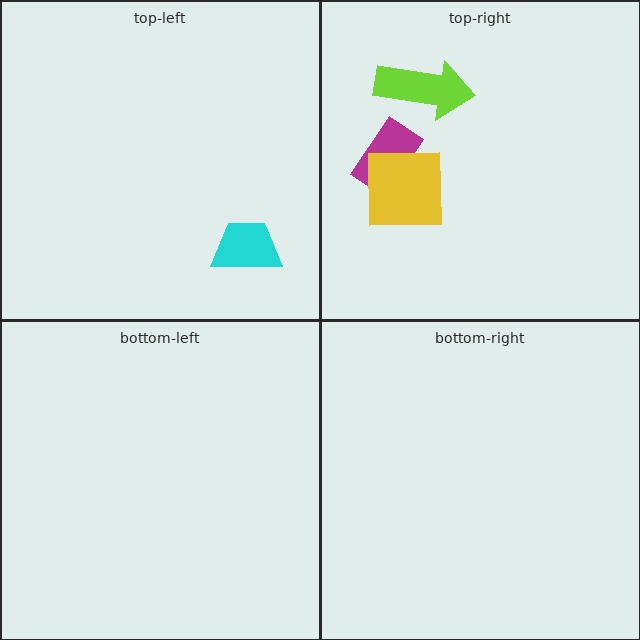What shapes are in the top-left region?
The cyan trapezoid.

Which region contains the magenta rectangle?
The top-right region.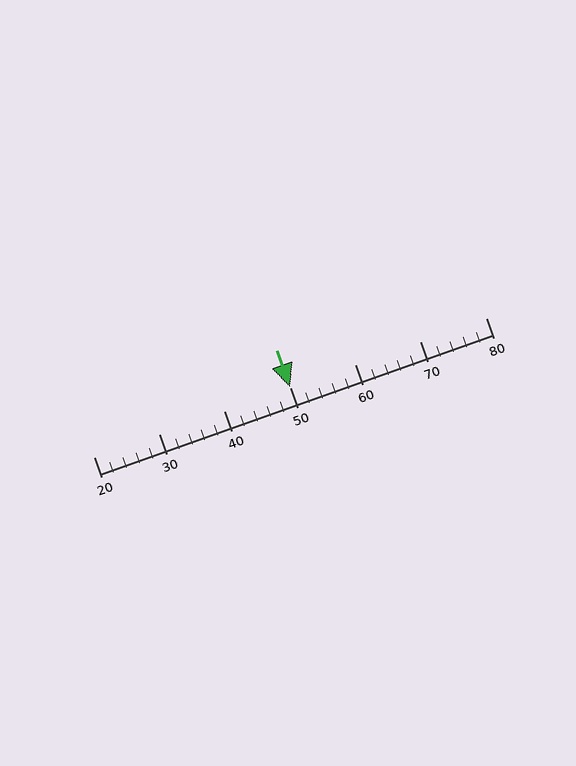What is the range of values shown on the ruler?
The ruler shows values from 20 to 80.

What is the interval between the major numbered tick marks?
The major tick marks are spaced 10 units apart.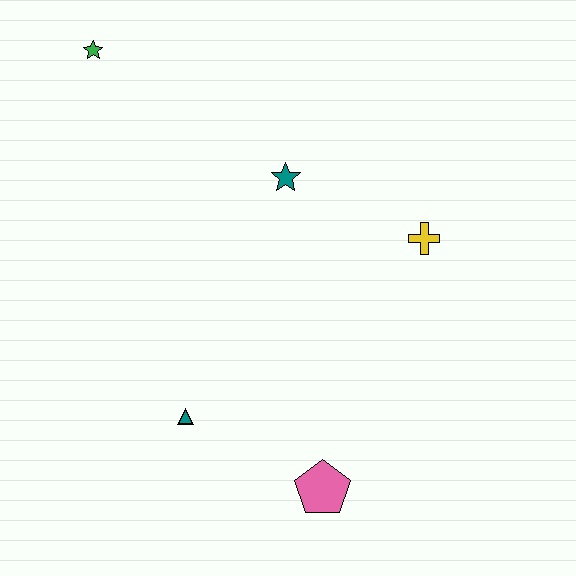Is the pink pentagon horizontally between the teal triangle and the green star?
No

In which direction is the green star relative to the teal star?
The green star is to the left of the teal star.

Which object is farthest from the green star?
The pink pentagon is farthest from the green star.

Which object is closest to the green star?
The teal star is closest to the green star.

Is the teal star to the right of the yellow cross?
No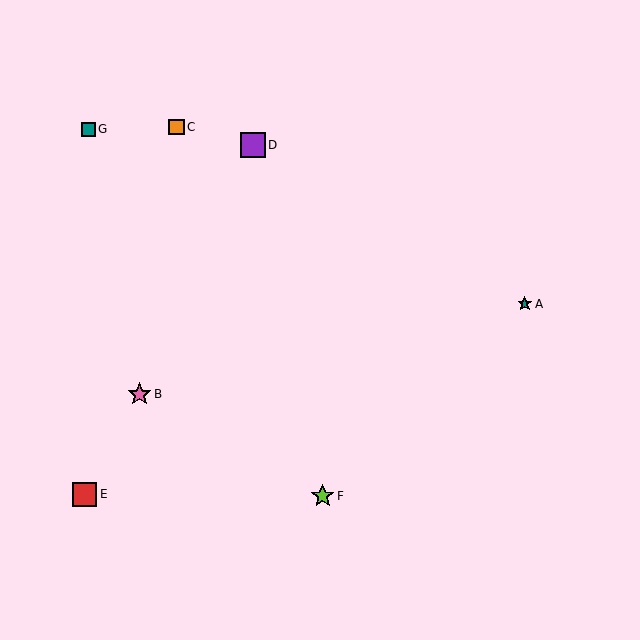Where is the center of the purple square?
The center of the purple square is at (253, 145).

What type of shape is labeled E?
Shape E is a red square.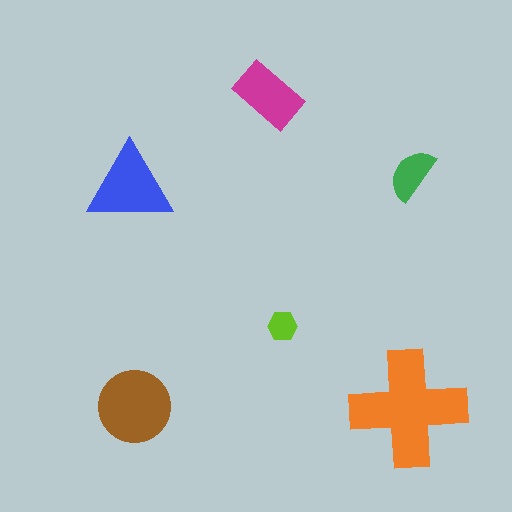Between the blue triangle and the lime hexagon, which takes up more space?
The blue triangle.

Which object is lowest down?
The orange cross is bottommost.